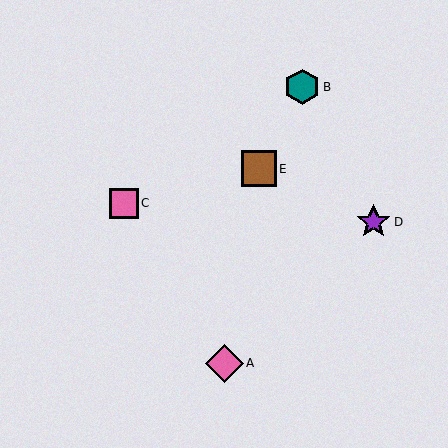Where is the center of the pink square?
The center of the pink square is at (124, 203).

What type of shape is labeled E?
Shape E is a brown square.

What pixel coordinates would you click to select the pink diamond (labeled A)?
Click at (224, 363) to select the pink diamond A.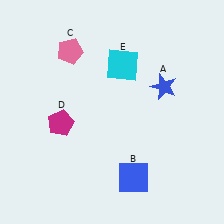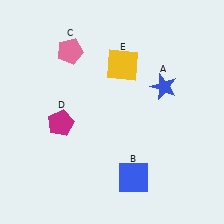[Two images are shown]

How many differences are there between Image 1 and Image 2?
There is 1 difference between the two images.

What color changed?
The square (E) changed from cyan in Image 1 to yellow in Image 2.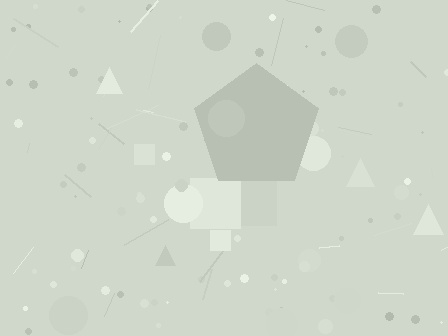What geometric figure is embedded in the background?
A pentagon is embedded in the background.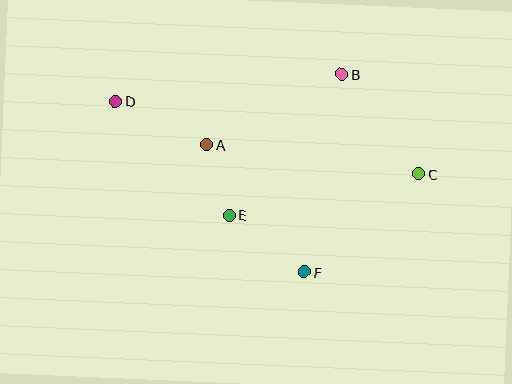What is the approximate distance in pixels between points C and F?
The distance between C and F is approximately 151 pixels.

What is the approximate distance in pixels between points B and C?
The distance between B and C is approximately 126 pixels.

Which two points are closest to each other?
Points A and E are closest to each other.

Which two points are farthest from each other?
Points C and D are farthest from each other.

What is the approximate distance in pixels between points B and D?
The distance between B and D is approximately 228 pixels.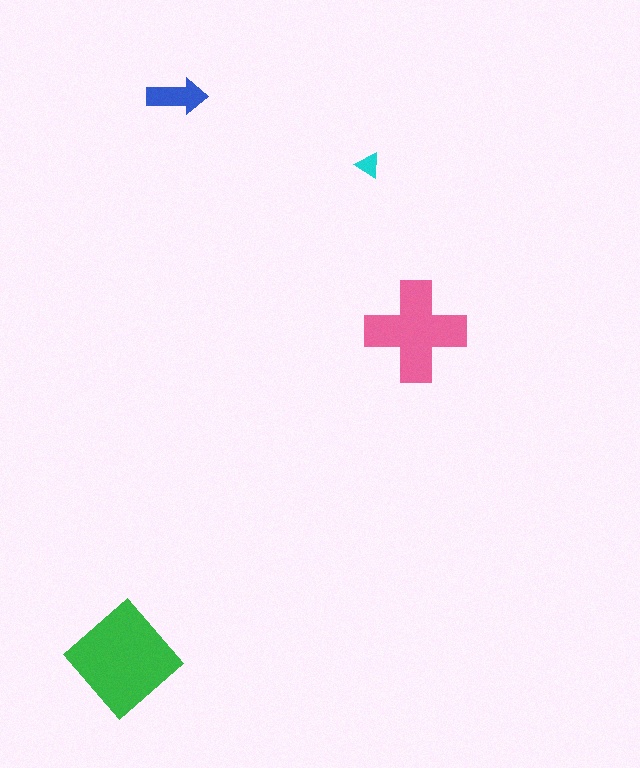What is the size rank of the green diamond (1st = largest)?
1st.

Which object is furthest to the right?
The pink cross is rightmost.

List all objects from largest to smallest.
The green diamond, the pink cross, the blue arrow, the cyan triangle.